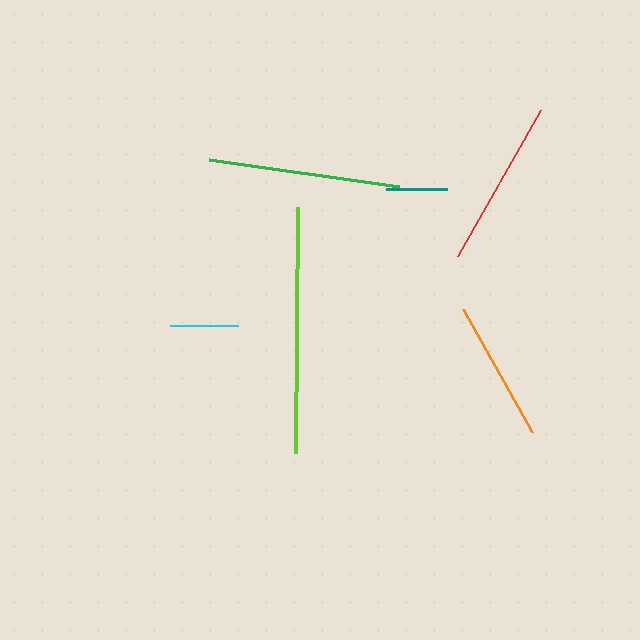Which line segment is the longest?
The lime line is the longest at approximately 247 pixels.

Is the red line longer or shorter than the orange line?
The red line is longer than the orange line.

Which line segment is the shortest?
The teal line is the shortest at approximately 62 pixels.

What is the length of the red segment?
The red segment is approximately 168 pixels long.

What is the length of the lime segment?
The lime segment is approximately 247 pixels long.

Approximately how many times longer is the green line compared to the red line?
The green line is approximately 1.1 times the length of the red line.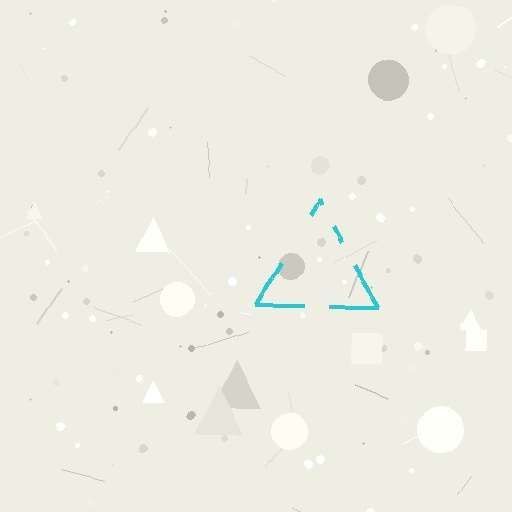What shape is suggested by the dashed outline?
The dashed outline suggests a triangle.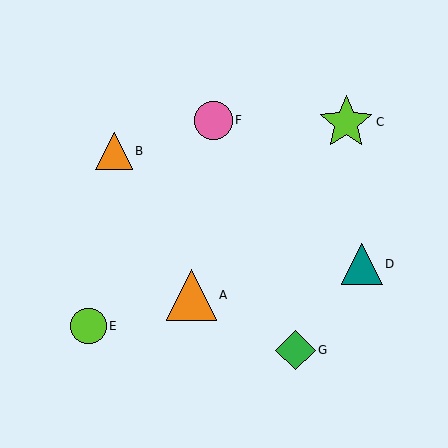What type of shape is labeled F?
Shape F is a pink circle.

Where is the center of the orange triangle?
The center of the orange triangle is at (191, 295).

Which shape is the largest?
The lime star (labeled C) is the largest.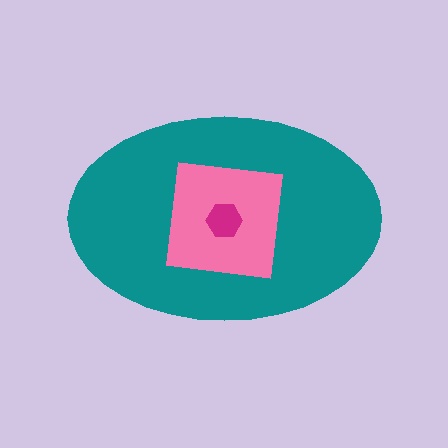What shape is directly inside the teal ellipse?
The pink square.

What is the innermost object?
The magenta hexagon.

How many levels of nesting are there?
3.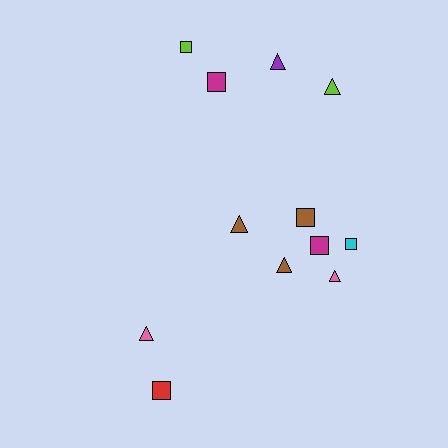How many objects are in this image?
There are 12 objects.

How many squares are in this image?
There are 6 squares.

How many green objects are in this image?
There are no green objects.